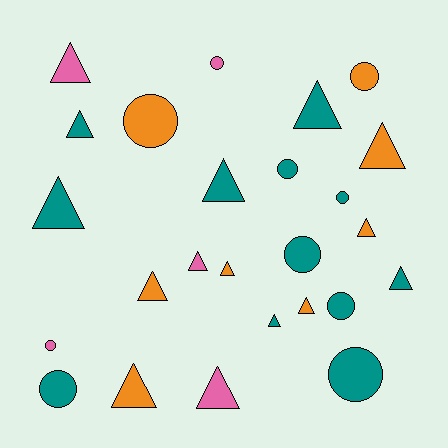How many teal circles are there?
There are 6 teal circles.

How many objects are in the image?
There are 25 objects.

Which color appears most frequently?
Teal, with 12 objects.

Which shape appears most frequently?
Triangle, with 15 objects.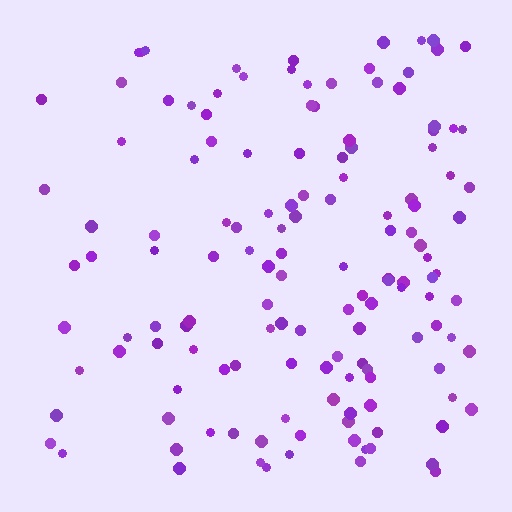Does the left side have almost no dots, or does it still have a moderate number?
Still a moderate number, just noticeably fewer than the right.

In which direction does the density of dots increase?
From left to right, with the right side densest.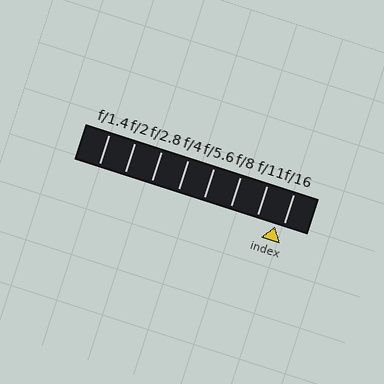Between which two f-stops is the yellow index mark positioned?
The index mark is between f/11 and f/16.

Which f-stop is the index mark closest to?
The index mark is closest to f/16.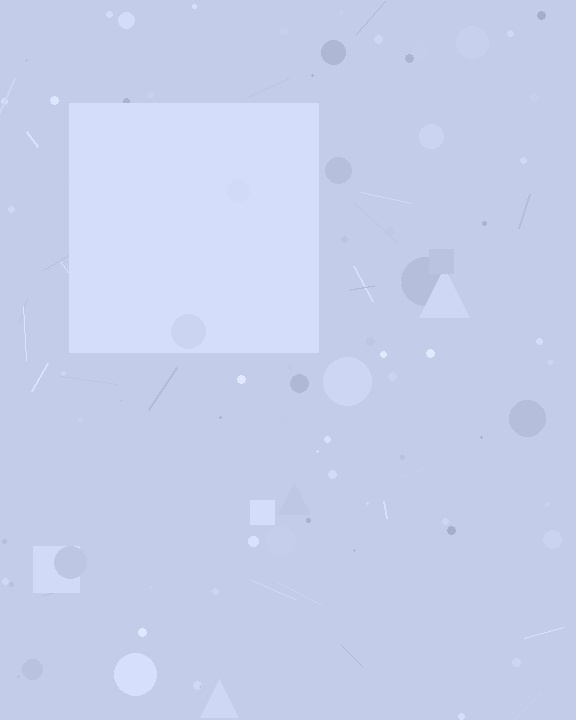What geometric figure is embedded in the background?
A square is embedded in the background.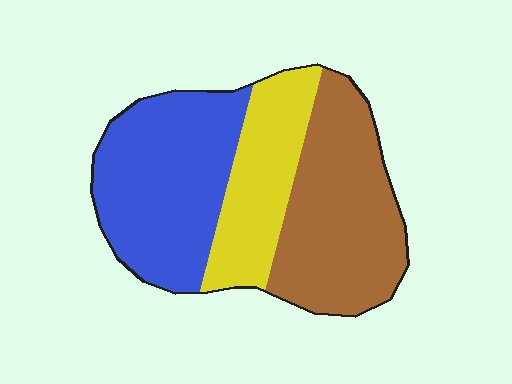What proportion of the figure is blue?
Blue takes up about three eighths (3/8) of the figure.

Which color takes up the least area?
Yellow, at roughly 25%.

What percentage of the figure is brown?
Brown covers 38% of the figure.